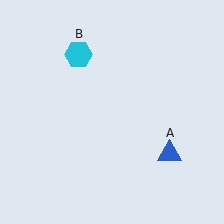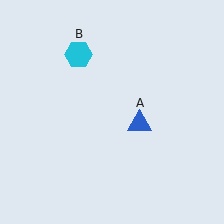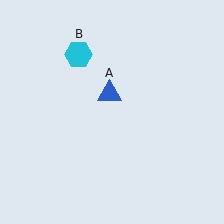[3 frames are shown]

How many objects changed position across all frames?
1 object changed position: blue triangle (object A).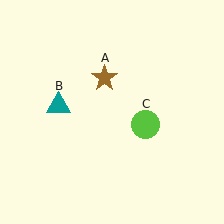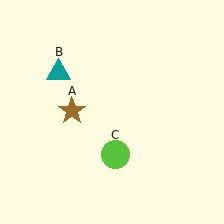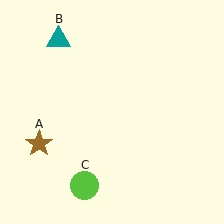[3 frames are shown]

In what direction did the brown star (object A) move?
The brown star (object A) moved down and to the left.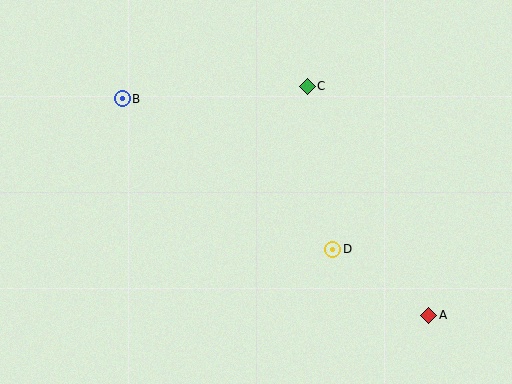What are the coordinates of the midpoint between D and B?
The midpoint between D and B is at (227, 174).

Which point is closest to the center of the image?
Point D at (333, 249) is closest to the center.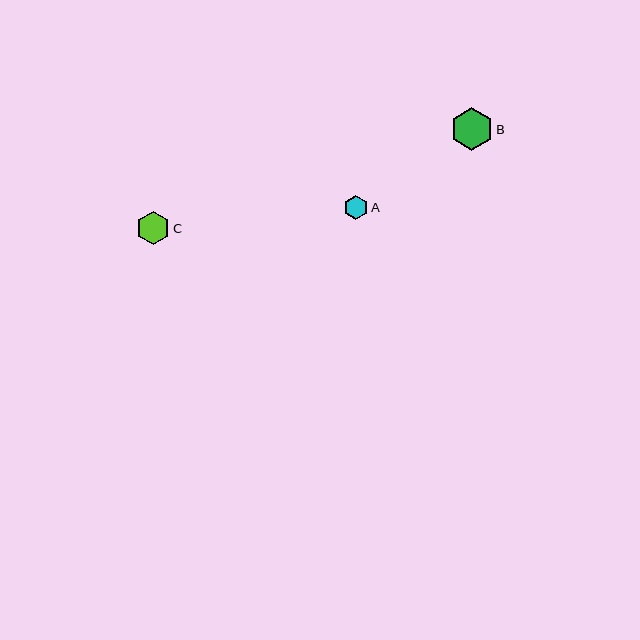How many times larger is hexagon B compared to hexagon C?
Hexagon B is approximately 1.3 times the size of hexagon C.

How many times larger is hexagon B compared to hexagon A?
Hexagon B is approximately 1.8 times the size of hexagon A.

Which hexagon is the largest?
Hexagon B is the largest with a size of approximately 43 pixels.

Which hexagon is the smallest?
Hexagon A is the smallest with a size of approximately 24 pixels.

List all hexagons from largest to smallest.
From largest to smallest: B, C, A.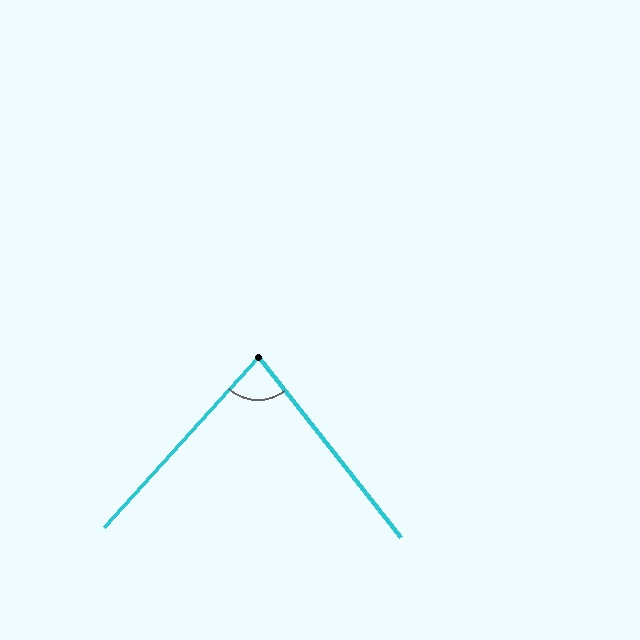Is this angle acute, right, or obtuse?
It is acute.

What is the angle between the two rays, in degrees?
Approximately 80 degrees.